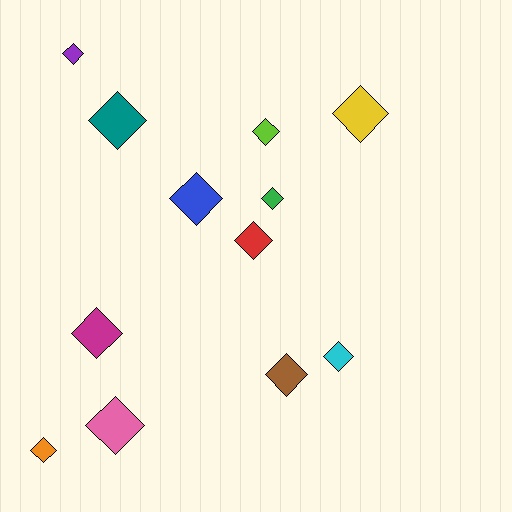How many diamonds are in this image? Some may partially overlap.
There are 12 diamonds.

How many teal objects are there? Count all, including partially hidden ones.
There is 1 teal object.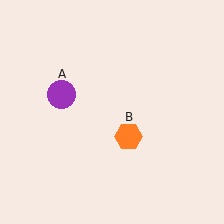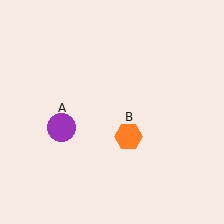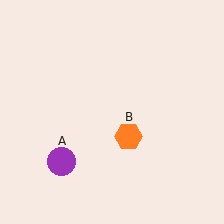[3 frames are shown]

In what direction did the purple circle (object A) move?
The purple circle (object A) moved down.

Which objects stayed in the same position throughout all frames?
Orange hexagon (object B) remained stationary.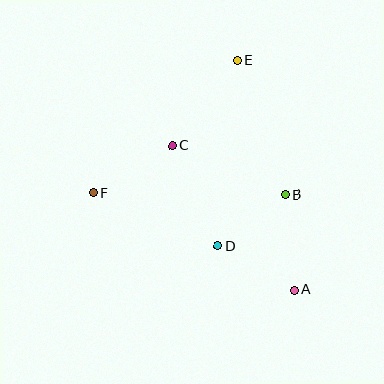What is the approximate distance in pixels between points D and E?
The distance between D and E is approximately 187 pixels.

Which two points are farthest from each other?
Points A and E are farthest from each other.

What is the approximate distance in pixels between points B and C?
The distance between B and C is approximately 124 pixels.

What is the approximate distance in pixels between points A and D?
The distance between A and D is approximately 88 pixels.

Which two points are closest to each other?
Points B and D are closest to each other.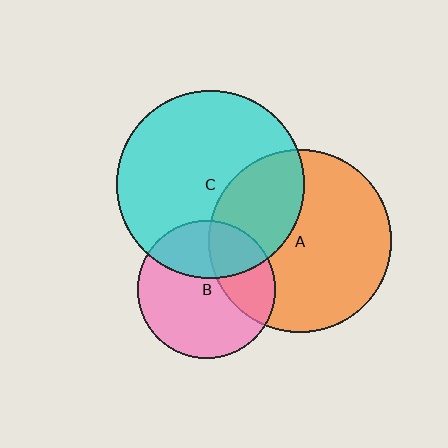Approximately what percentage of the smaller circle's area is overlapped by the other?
Approximately 30%.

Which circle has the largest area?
Circle C (cyan).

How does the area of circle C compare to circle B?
Approximately 1.9 times.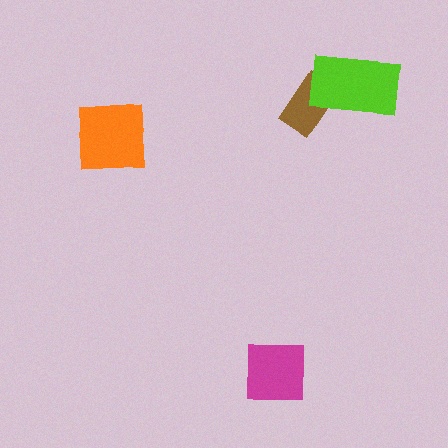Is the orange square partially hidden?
No, no other shape covers it.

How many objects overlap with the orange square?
0 objects overlap with the orange square.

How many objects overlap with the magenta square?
0 objects overlap with the magenta square.